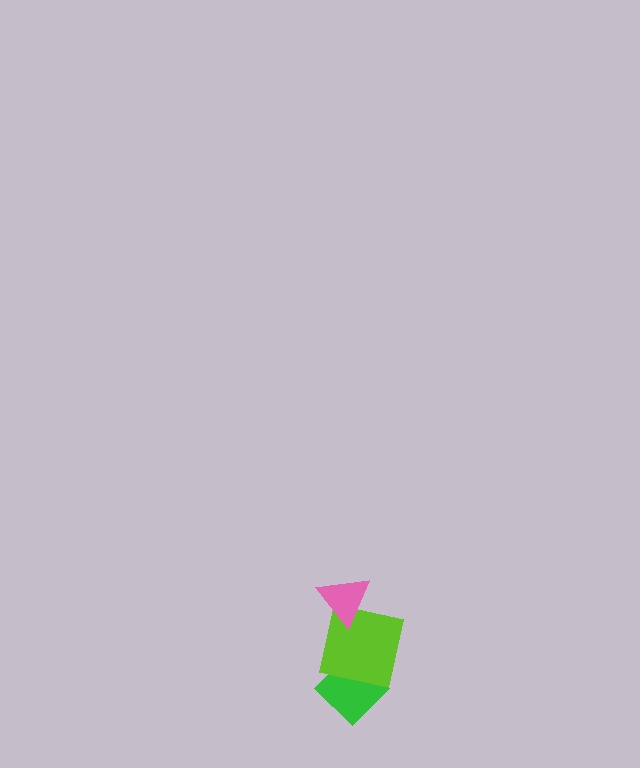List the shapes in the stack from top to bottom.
From top to bottom: the pink triangle, the lime square, the green diamond.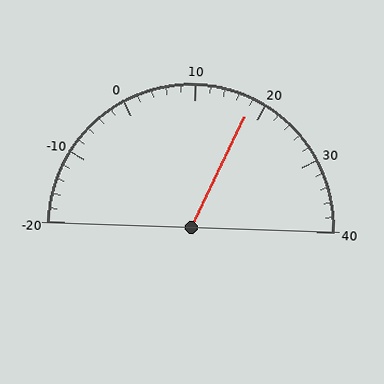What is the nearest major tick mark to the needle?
The nearest major tick mark is 20.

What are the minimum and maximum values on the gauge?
The gauge ranges from -20 to 40.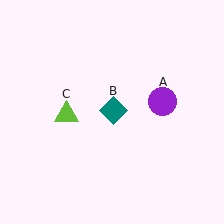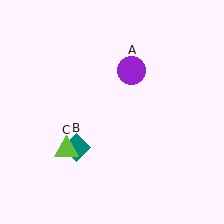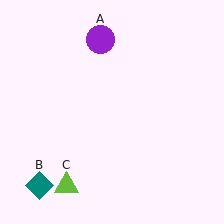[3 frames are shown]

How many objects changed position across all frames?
3 objects changed position: purple circle (object A), teal diamond (object B), lime triangle (object C).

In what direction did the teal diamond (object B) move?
The teal diamond (object B) moved down and to the left.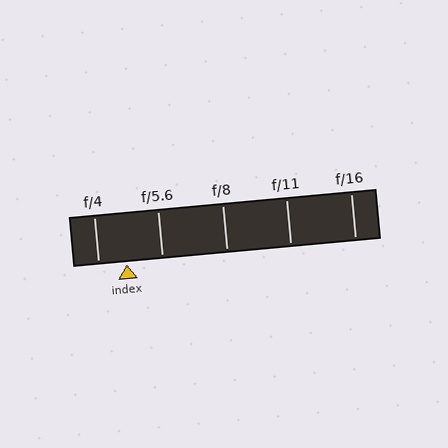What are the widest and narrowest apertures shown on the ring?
The widest aperture shown is f/4 and the narrowest is f/16.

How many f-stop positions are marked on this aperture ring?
There are 5 f-stop positions marked.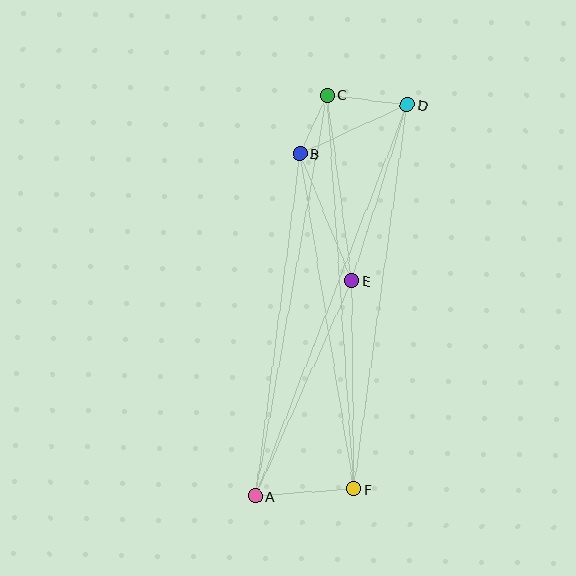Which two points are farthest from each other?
Points A and D are farthest from each other.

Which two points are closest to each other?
Points B and C are closest to each other.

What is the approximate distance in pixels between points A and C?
The distance between A and C is approximately 407 pixels.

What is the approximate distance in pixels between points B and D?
The distance between B and D is approximately 118 pixels.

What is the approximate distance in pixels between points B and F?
The distance between B and F is approximately 339 pixels.